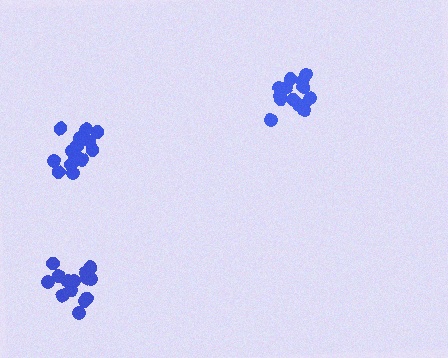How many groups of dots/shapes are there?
There are 3 groups.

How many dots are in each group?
Group 1: 15 dots, Group 2: 14 dots, Group 3: 15 dots (44 total).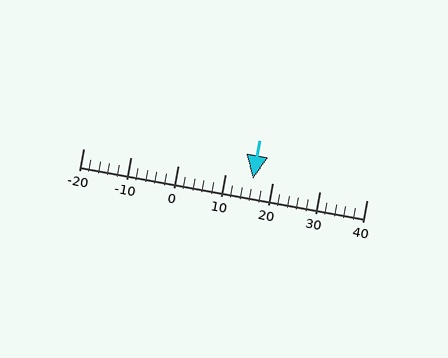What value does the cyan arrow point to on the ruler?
The cyan arrow points to approximately 16.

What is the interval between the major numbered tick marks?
The major tick marks are spaced 10 units apart.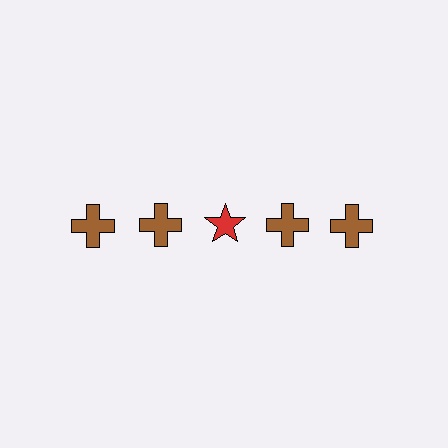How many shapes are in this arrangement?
There are 5 shapes arranged in a grid pattern.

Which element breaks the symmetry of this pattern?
The red star in the top row, center column breaks the symmetry. All other shapes are brown crosses.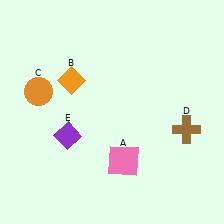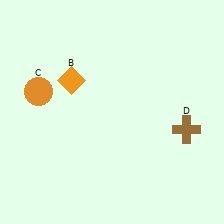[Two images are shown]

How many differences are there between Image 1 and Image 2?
There are 2 differences between the two images.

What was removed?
The pink square (A), the purple diamond (E) were removed in Image 2.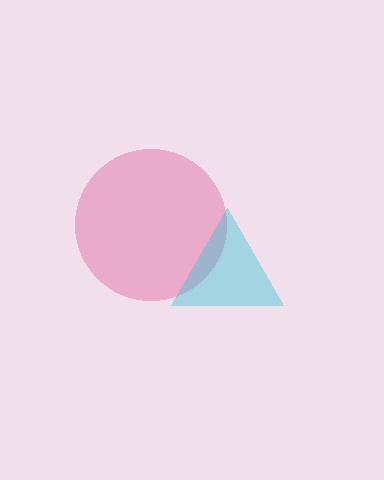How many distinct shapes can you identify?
There are 2 distinct shapes: a pink circle, a cyan triangle.